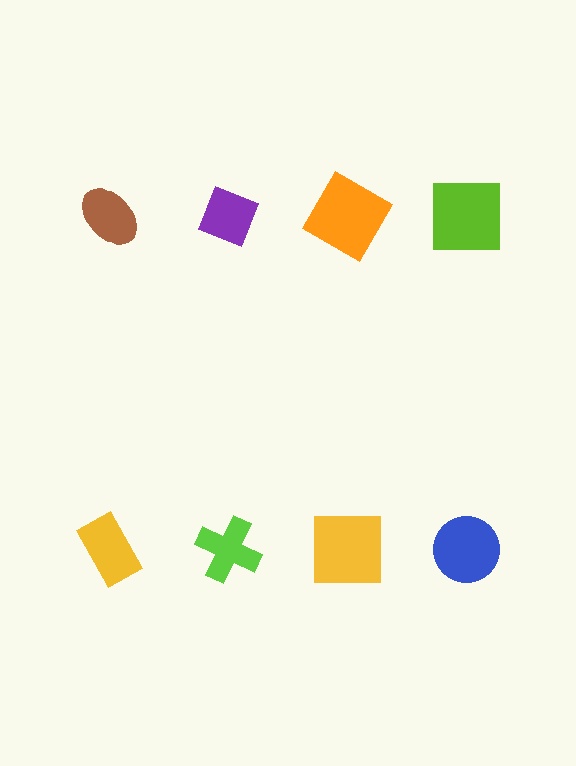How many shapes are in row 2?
4 shapes.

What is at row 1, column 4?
A lime square.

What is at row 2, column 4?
A blue circle.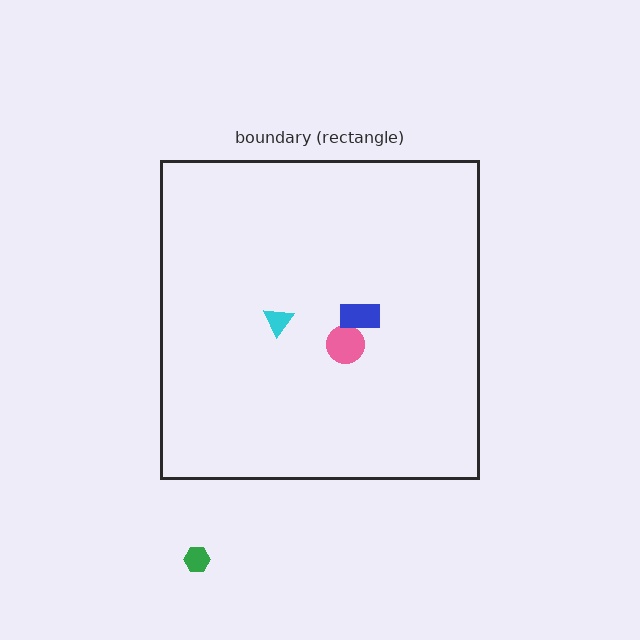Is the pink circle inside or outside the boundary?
Inside.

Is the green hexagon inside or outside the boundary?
Outside.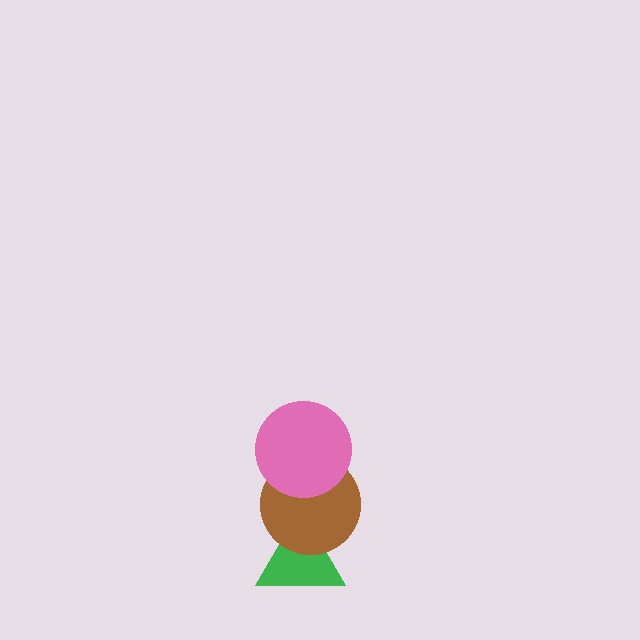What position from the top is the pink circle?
The pink circle is 1st from the top.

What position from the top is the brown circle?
The brown circle is 2nd from the top.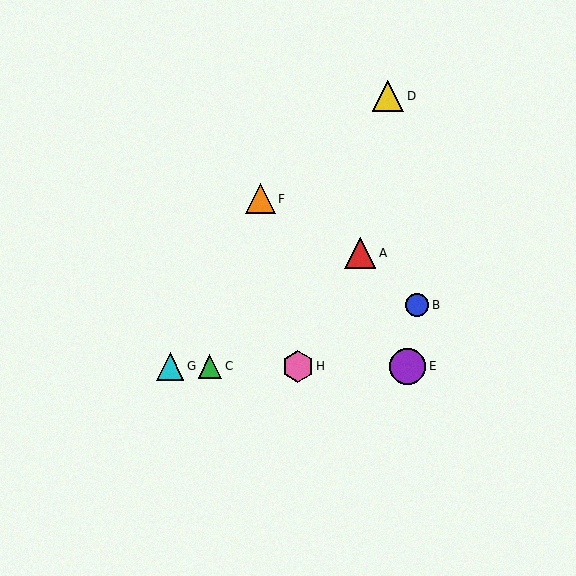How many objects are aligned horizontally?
4 objects (C, E, G, H) are aligned horizontally.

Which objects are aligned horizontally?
Objects C, E, G, H are aligned horizontally.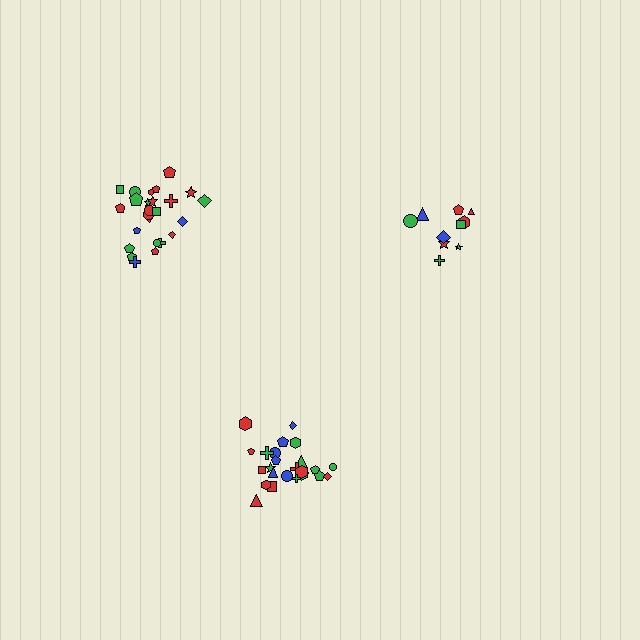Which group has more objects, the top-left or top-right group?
The top-left group.